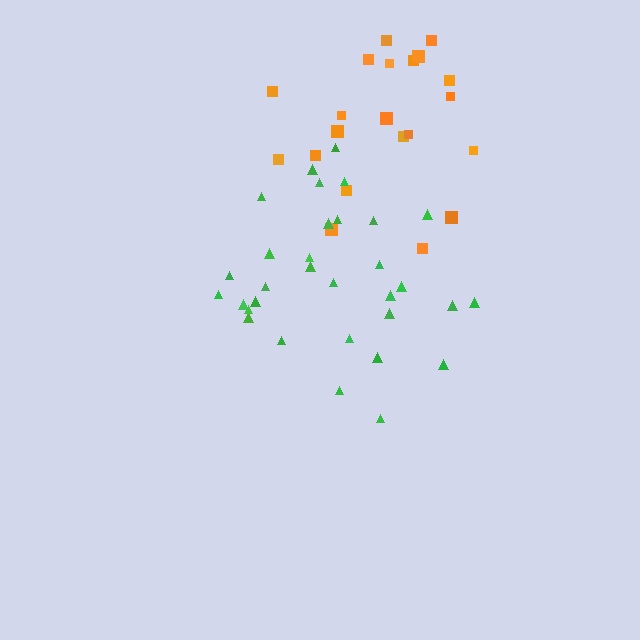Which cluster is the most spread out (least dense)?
Orange.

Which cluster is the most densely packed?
Green.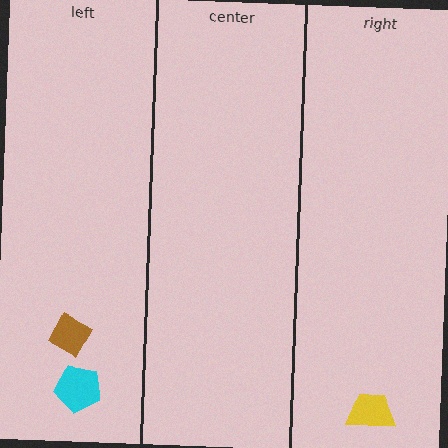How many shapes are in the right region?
1.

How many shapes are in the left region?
2.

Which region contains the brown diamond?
The left region.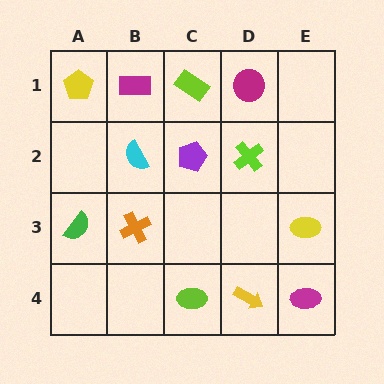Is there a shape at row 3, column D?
No, that cell is empty.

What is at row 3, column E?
A yellow ellipse.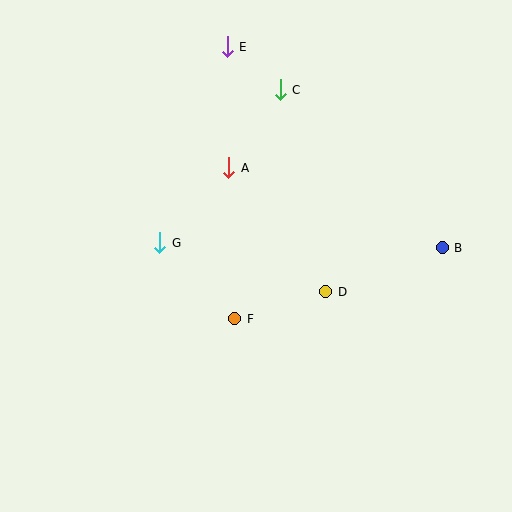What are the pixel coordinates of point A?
Point A is at (229, 168).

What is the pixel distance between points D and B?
The distance between D and B is 125 pixels.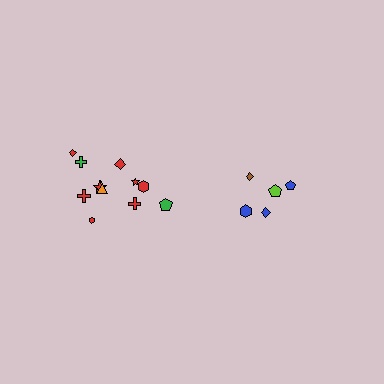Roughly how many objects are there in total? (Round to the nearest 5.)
Roughly 15 objects in total.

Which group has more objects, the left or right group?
The left group.